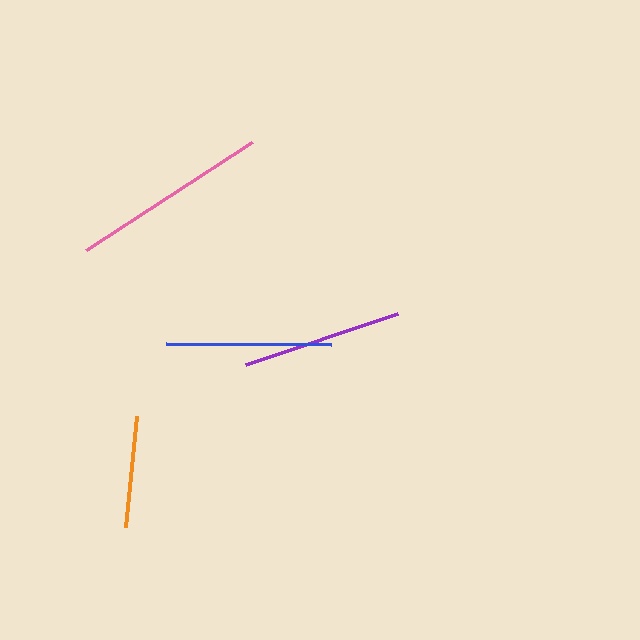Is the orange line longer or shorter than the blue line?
The blue line is longer than the orange line.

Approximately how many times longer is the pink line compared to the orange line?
The pink line is approximately 1.8 times the length of the orange line.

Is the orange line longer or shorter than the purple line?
The purple line is longer than the orange line.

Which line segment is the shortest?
The orange line is the shortest at approximately 111 pixels.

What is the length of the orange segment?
The orange segment is approximately 111 pixels long.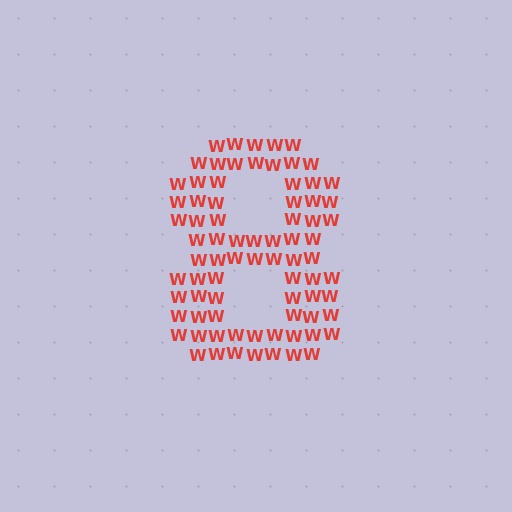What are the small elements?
The small elements are letter W's.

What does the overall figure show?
The overall figure shows the digit 8.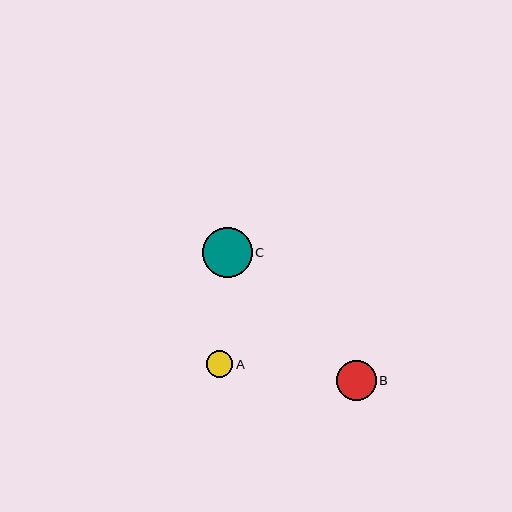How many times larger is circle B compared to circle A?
Circle B is approximately 1.5 times the size of circle A.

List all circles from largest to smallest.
From largest to smallest: C, B, A.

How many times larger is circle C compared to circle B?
Circle C is approximately 1.3 times the size of circle B.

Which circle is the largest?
Circle C is the largest with a size of approximately 50 pixels.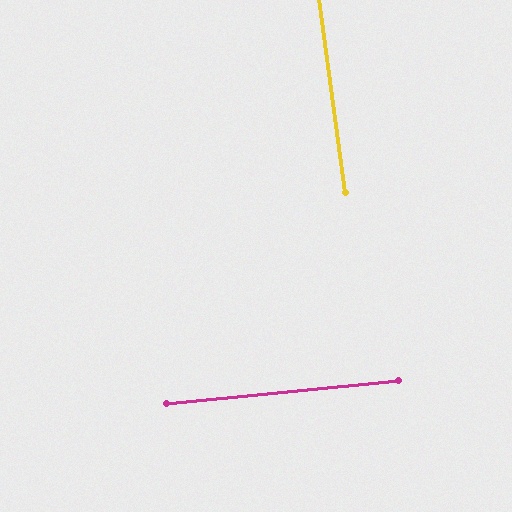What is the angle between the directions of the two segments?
Approximately 88 degrees.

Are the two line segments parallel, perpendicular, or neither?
Perpendicular — they meet at approximately 88°.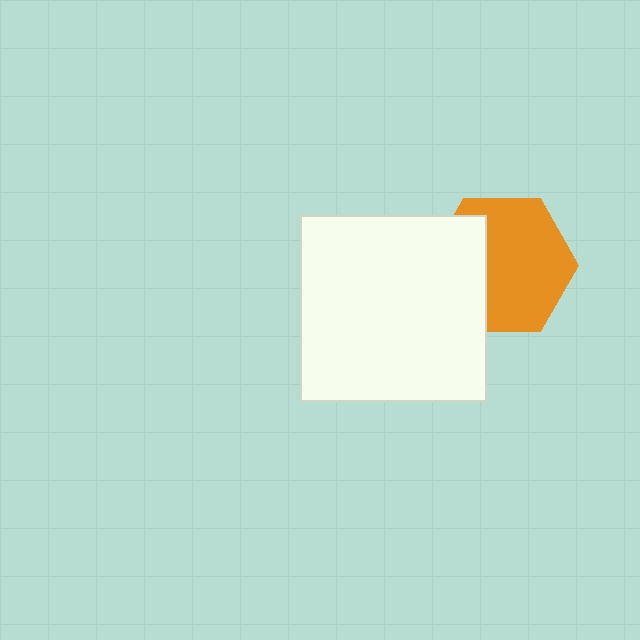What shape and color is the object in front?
The object in front is a white square.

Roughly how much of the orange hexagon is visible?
Most of it is visible (roughly 66%).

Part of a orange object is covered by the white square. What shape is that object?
It is a hexagon.